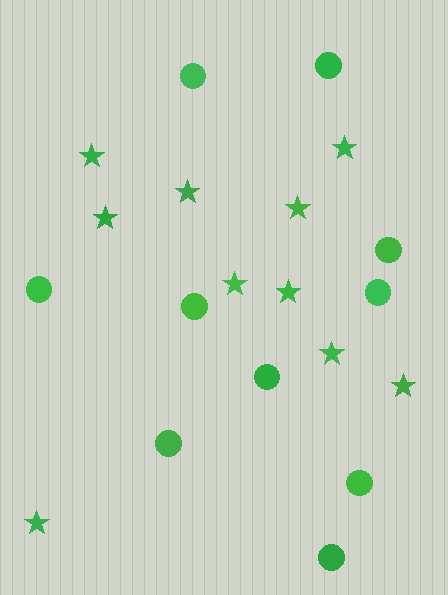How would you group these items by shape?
There are 2 groups: one group of stars (10) and one group of circles (10).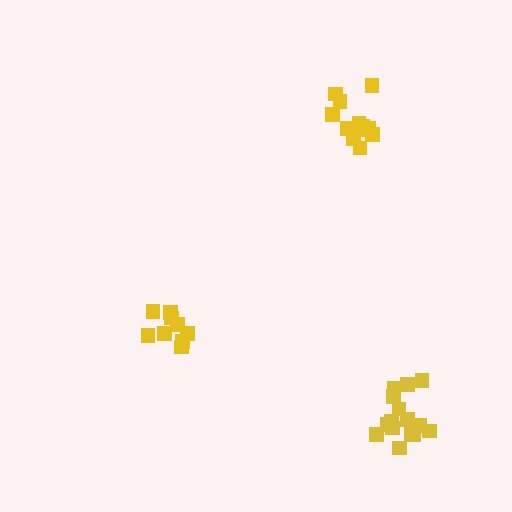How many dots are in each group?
Group 1: 13 dots, Group 2: 9 dots, Group 3: 15 dots (37 total).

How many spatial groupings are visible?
There are 3 spatial groupings.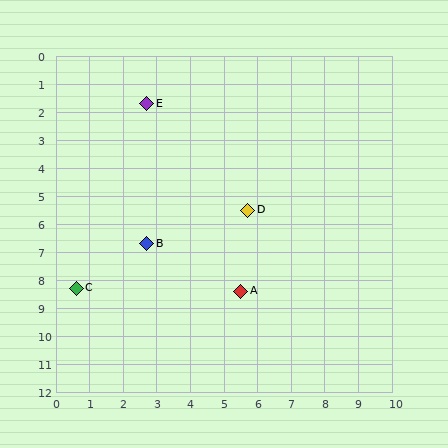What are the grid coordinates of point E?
Point E is at approximately (2.7, 1.7).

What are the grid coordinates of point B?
Point B is at approximately (2.7, 6.7).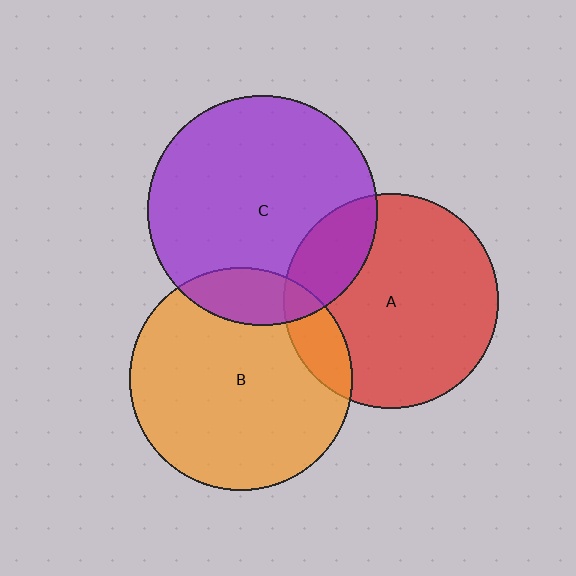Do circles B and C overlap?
Yes.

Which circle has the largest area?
Circle C (purple).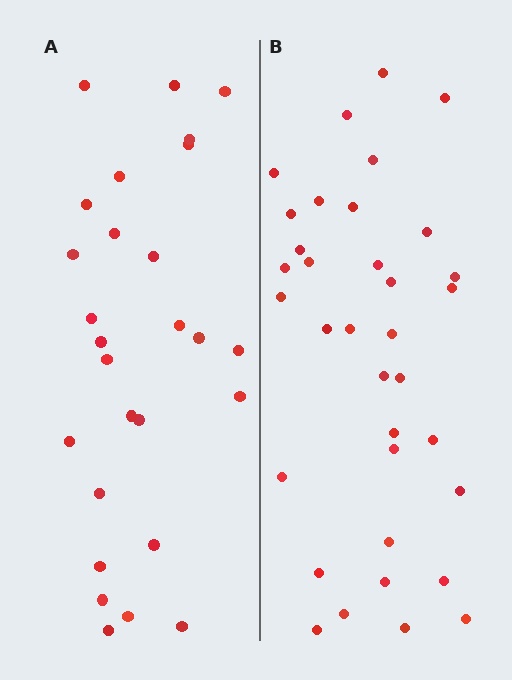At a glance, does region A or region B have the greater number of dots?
Region B (the right region) has more dots.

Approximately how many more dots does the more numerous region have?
Region B has roughly 8 or so more dots than region A.